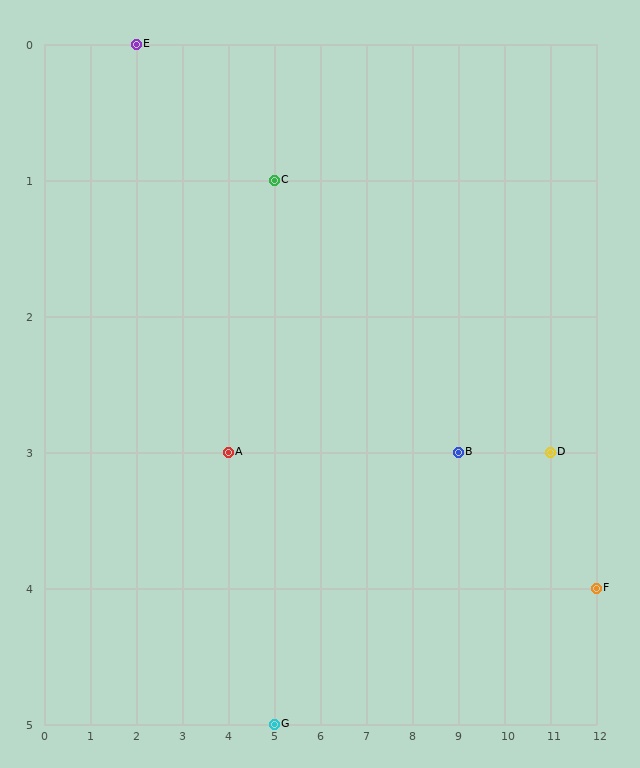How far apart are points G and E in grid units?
Points G and E are 3 columns and 5 rows apart (about 5.8 grid units diagonally).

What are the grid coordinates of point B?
Point B is at grid coordinates (9, 3).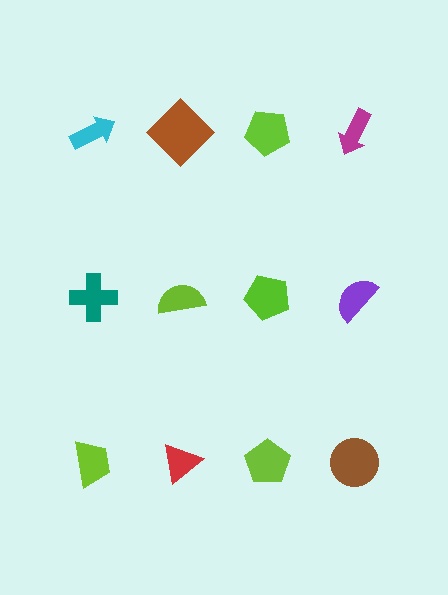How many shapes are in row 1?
4 shapes.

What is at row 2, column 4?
A purple semicircle.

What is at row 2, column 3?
A lime pentagon.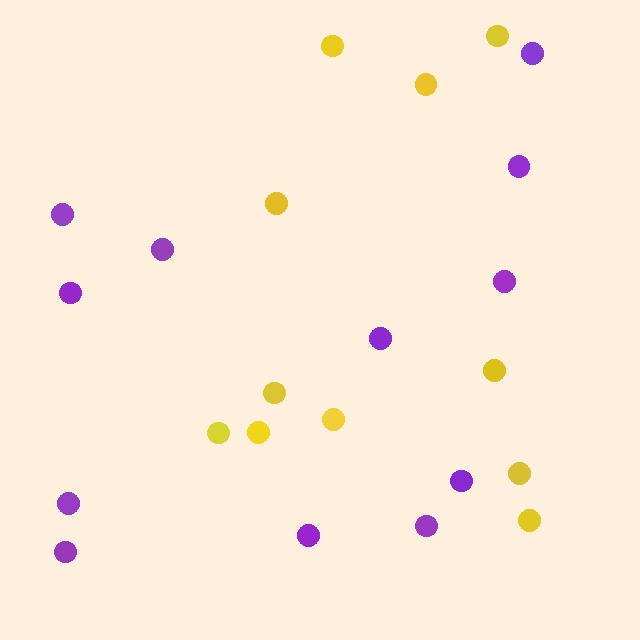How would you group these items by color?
There are 2 groups: one group of yellow circles (11) and one group of purple circles (12).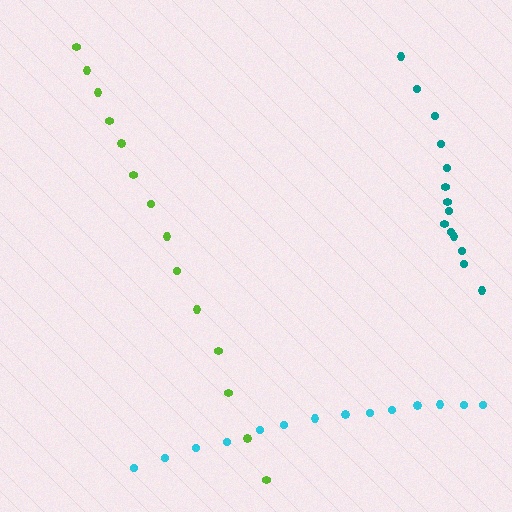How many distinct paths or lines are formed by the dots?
There are 3 distinct paths.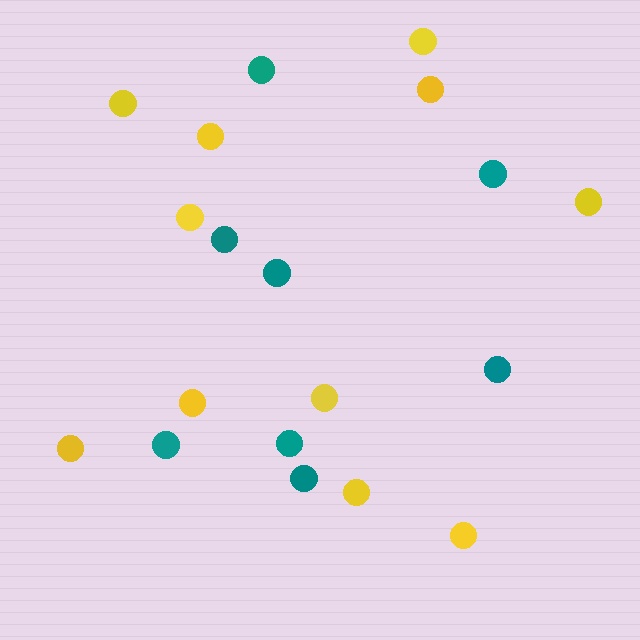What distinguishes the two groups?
There are 2 groups: one group of yellow circles (11) and one group of teal circles (8).